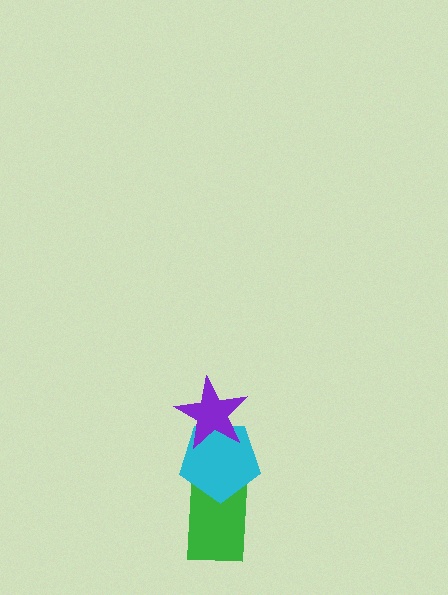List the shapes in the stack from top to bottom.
From top to bottom: the purple star, the cyan pentagon, the green rectangle.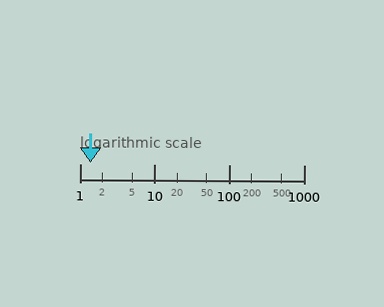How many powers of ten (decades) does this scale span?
The scale spans 3 decades, from 1 to 1000.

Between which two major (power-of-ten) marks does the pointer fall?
The pointer is between 1 and 10.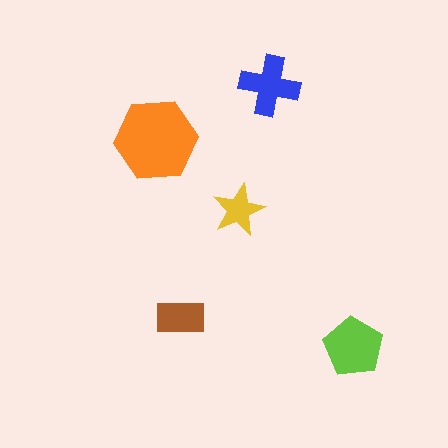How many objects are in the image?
There are 5 objects in the image.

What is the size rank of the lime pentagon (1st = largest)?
2nd.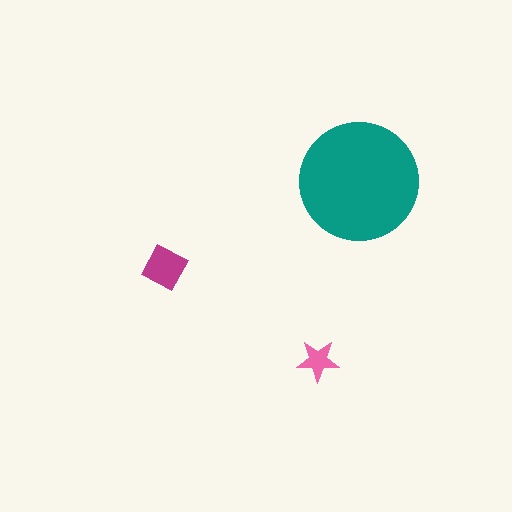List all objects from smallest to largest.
The pink star, the magenta square, the teal circle.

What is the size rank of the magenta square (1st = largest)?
2nd.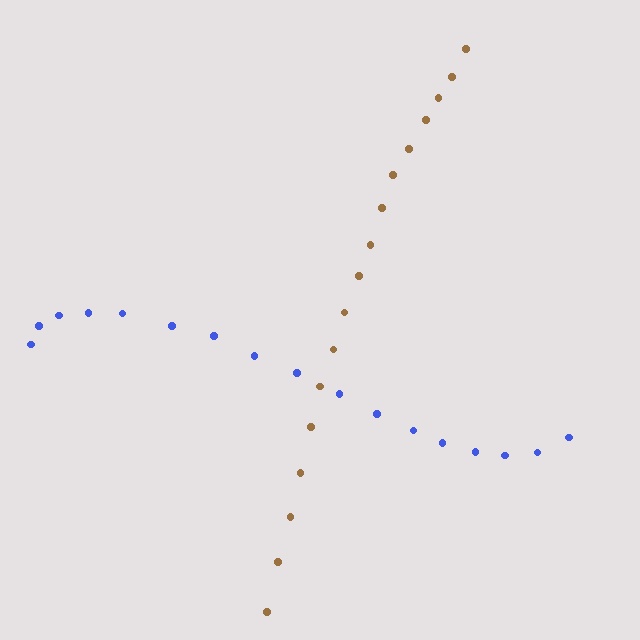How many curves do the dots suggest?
There are 2 distinct paths.